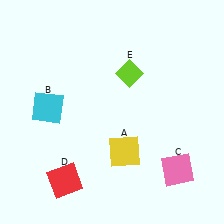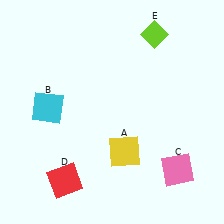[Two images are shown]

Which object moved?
The lime diamond (E) moved up.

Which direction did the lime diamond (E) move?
The lime diamond (E) moved up.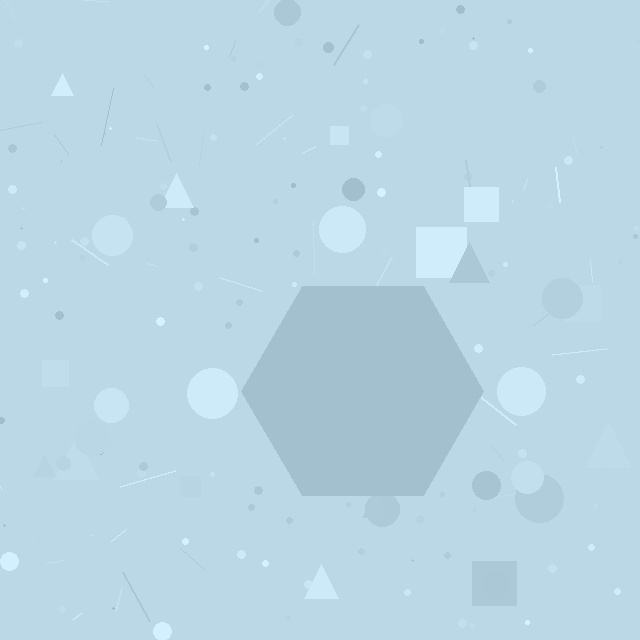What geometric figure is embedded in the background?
A hexagon is embedded in the background.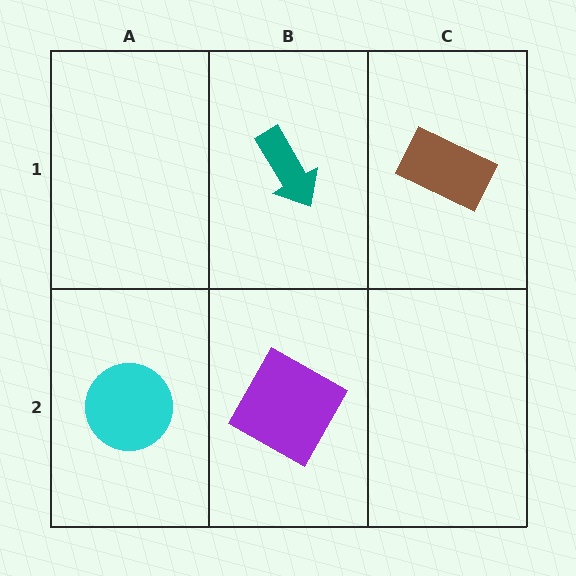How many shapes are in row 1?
2 shapes.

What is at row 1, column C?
A brown rectangle.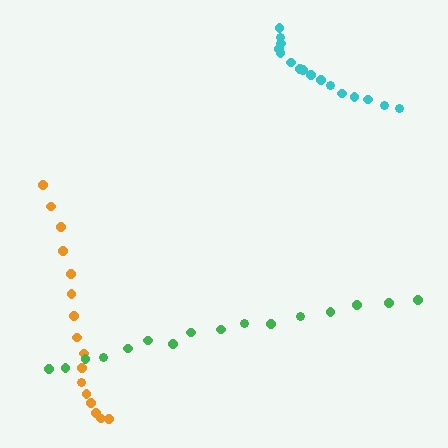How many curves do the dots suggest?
There are 3 distinct paths.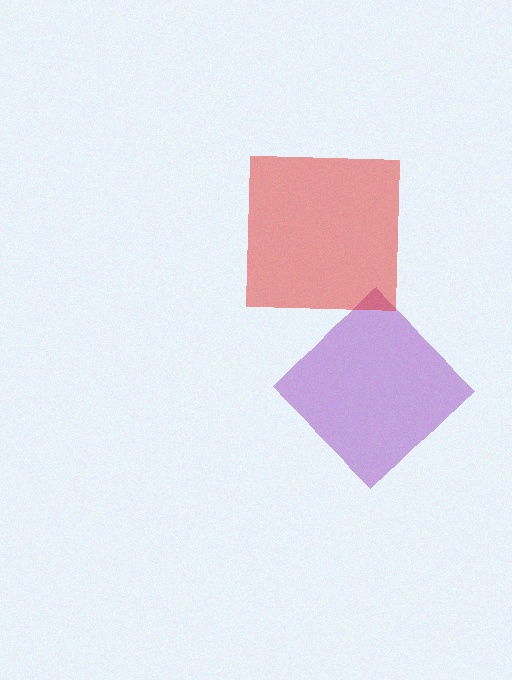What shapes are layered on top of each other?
The layered shapes are: a purple diamond, a red square.